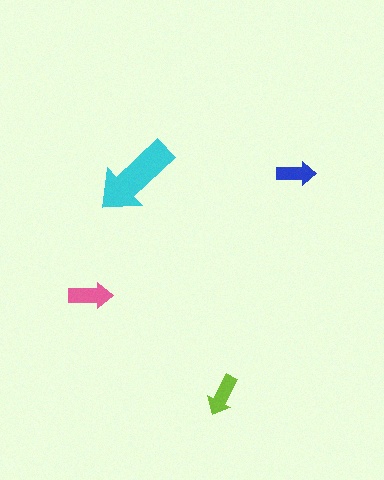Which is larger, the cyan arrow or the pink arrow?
The cyan one.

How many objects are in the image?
There are 4 objects in the image.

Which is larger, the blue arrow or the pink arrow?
The pink one.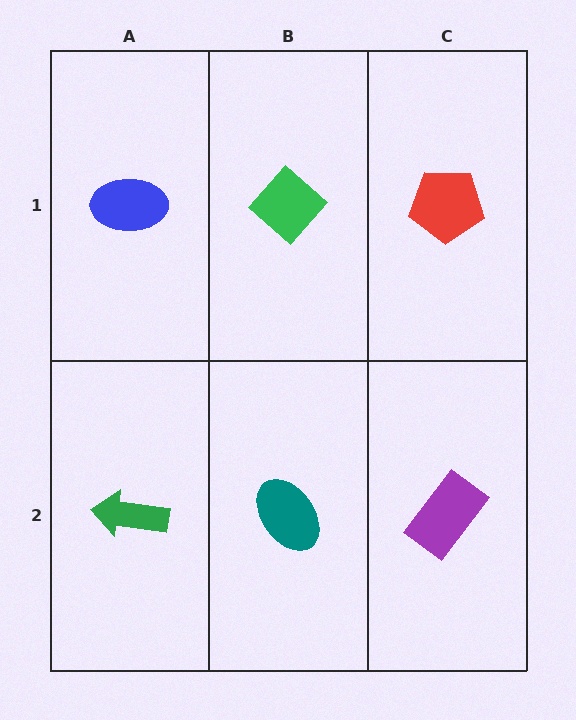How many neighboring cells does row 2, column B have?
3.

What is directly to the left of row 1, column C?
A green diamond.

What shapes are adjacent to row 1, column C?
A purple rectangle (row 2, column C), a green diamond (row 1, column B).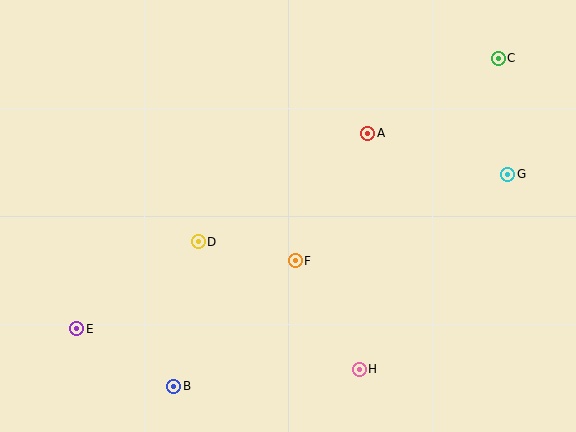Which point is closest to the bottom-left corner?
Point E is closest to the bottom-left corner.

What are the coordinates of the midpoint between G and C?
The midpoint between G and C is at (503, 116).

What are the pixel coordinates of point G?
Point G is at (508, 174).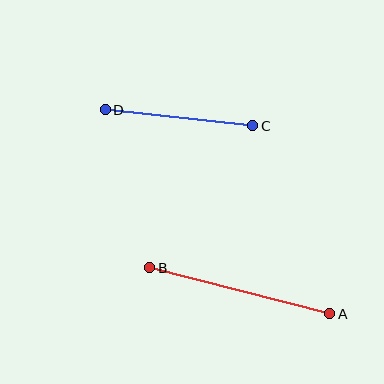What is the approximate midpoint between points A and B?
The midpoint is at approximately (240, 291) pixels.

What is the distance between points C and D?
The distance is approximately 148 pixels.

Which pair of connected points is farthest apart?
Points A and B are farthest apart.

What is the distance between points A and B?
The distance is approximately 186 pixels.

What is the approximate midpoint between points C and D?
The midpoint is at approximately (179, 118) pixels.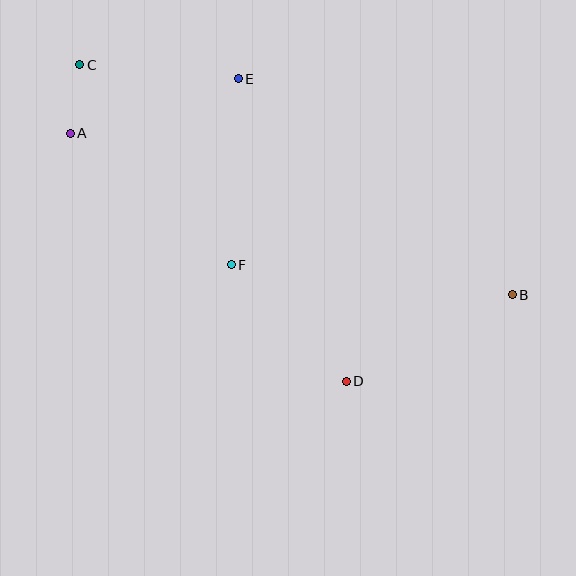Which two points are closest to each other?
Points A and C are closest to each other.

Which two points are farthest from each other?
Points B and C are farthest from each other.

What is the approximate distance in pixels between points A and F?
The distance between A and F is approximately 208 pixels.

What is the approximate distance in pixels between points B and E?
The distance between B and E is approximately 349 pixels.